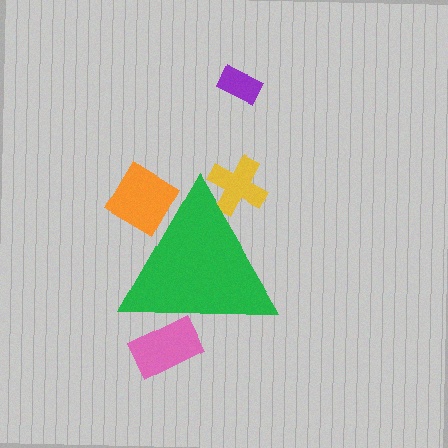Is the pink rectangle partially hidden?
Yes, the pink rectangle is partially hidden behind the green triangle.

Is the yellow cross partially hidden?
Yes, the yellow cross is partially hidden behind the green triangle.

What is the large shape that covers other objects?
A green triangle.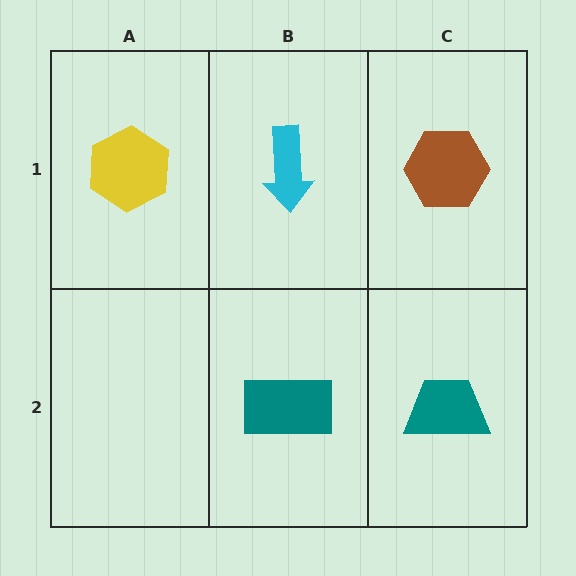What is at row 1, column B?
A cyan arrow.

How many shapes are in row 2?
2 shapes.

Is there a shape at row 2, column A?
No, that cell is empty.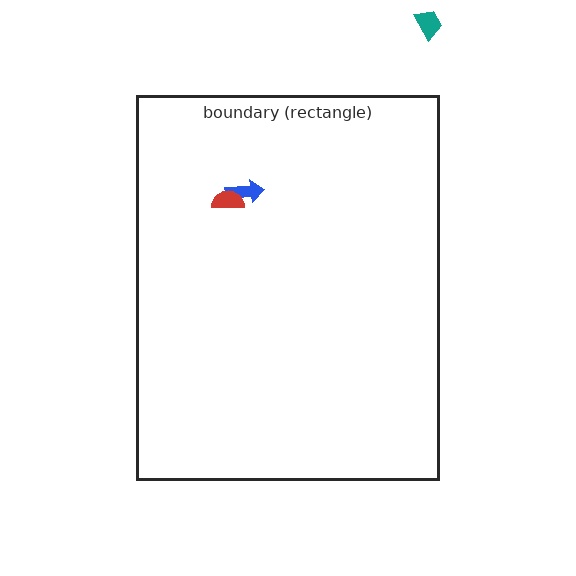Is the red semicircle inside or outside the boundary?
Inside.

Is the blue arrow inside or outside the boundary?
Inside.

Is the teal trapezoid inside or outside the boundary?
Outside.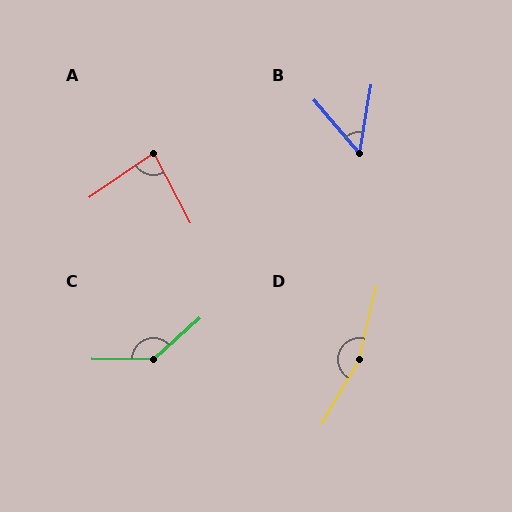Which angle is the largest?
D, at approximately 163 degrees.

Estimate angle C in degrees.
Approximately 138 degrees.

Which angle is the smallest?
B, at approximately 50 degrees.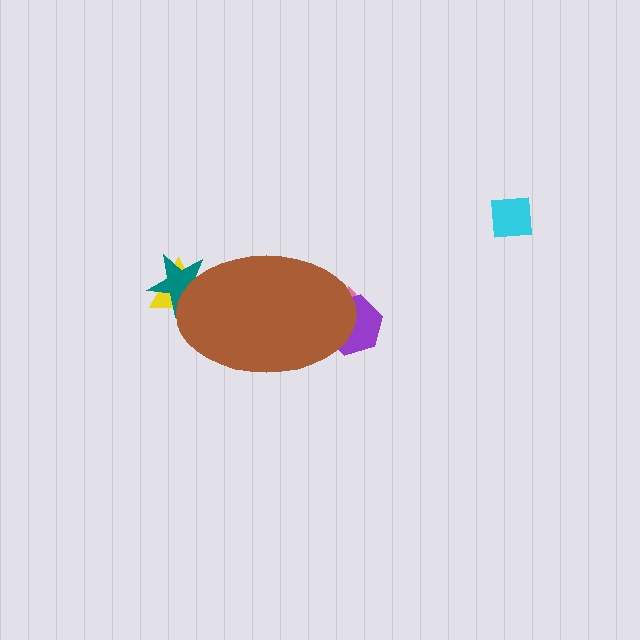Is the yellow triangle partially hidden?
Yes, the yellow triangle is partially hidden behind the brown ellipse.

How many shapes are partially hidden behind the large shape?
5 shapes are partially hidden.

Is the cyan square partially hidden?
No, the cyan square is fully visible.